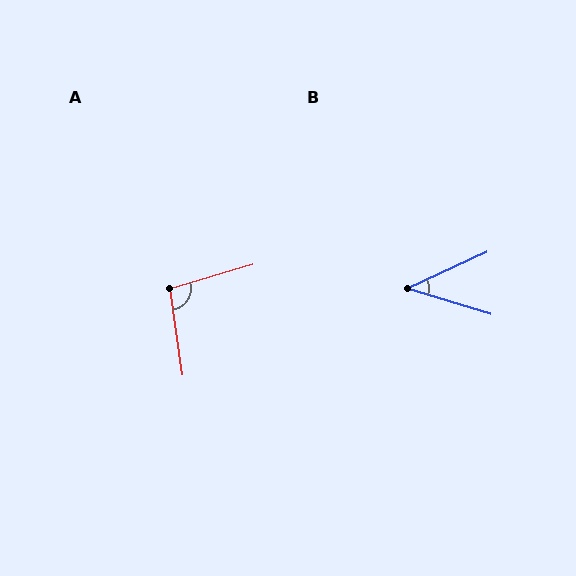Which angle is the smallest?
B, at approximately 41 degrees.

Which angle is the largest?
A, at approximately 98 degrees.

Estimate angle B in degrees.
Approximately 41 degrees.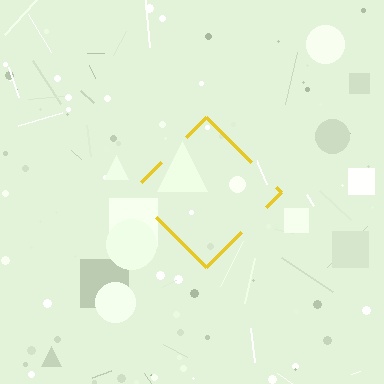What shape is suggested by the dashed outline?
The dashed outline suggests a diamond.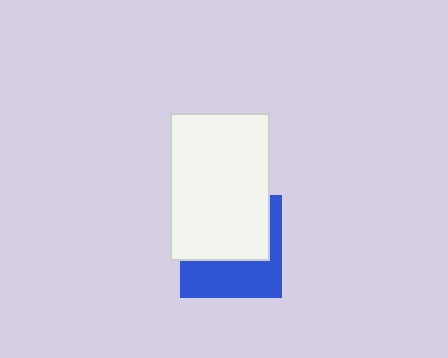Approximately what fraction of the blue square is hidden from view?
Roughly 57% of the blue square is hidden behind the white rectangle.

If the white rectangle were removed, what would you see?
You would see the complete blue square.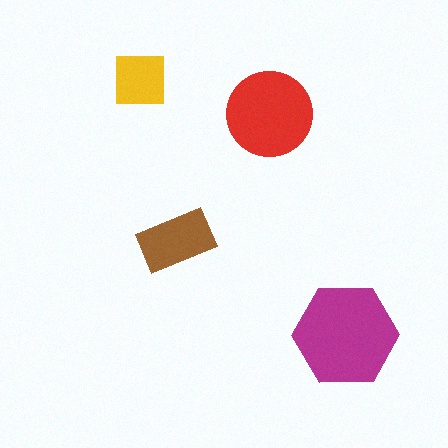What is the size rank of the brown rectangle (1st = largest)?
3rd.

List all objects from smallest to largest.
The yellow square, the brown rectangle, the red circle, the magenta hexagon.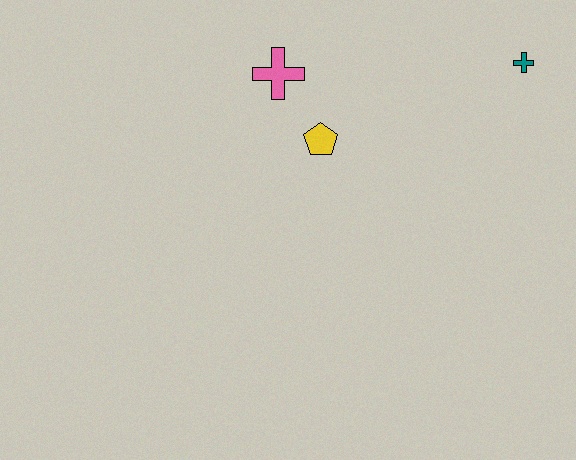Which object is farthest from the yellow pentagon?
The teal cross is farthest from the yellow pentagon.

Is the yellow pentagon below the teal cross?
Yes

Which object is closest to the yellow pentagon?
The pink cross is closest to the yellow pentagon.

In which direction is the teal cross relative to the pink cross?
The teal cross is to the right of the pink cross.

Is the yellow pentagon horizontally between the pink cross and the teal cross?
Yes